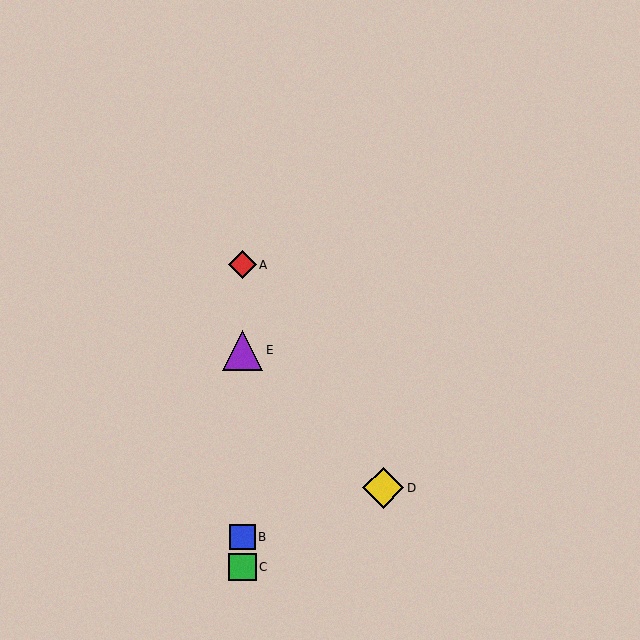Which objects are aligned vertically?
Objects A, B, C, E are aligned vertically.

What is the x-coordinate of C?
Object C is at x≈242.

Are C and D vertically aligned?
No, C is at x≈242 and D is at x≈383.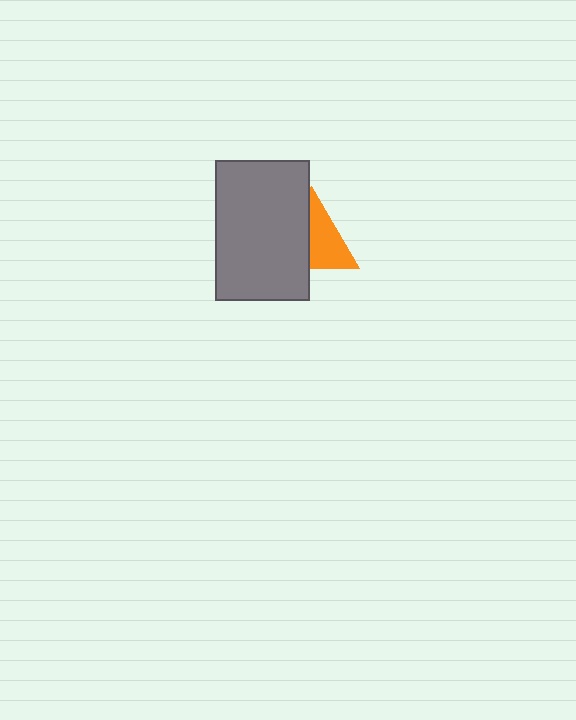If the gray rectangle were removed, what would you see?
You would see the complete orange triangle.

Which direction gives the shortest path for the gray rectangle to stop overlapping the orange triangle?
Moving left gives the shortest separation.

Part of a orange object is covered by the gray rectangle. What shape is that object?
It is a triangle.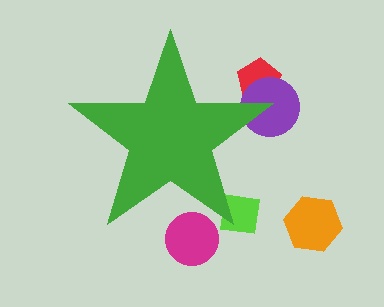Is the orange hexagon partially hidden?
No, the orange hexagon is fully visible.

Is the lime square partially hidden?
Yes, the lime square is partially hidden behind the green star.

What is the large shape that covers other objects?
A green star.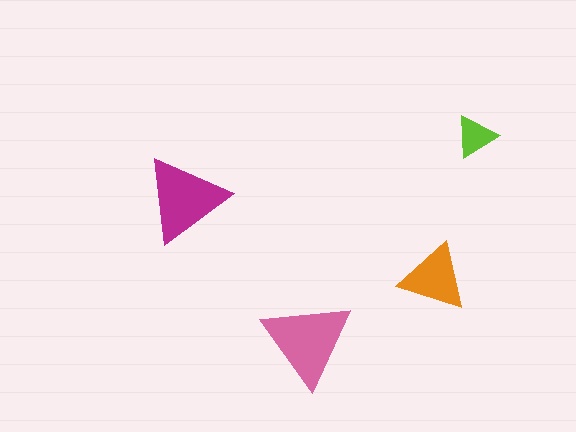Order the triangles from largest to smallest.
the pink one, the magenta one, the orange one, the lime one.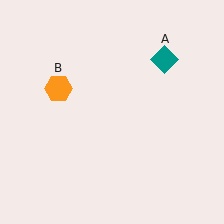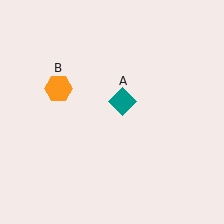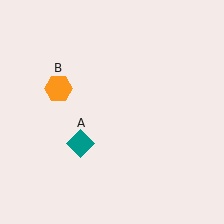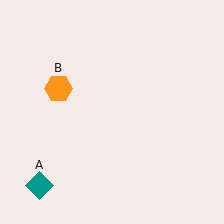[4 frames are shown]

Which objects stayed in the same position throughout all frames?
Orange hexagon (object B) remained stationary.